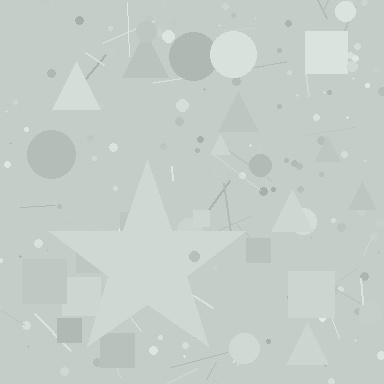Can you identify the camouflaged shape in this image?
The camouflaged shape is a star.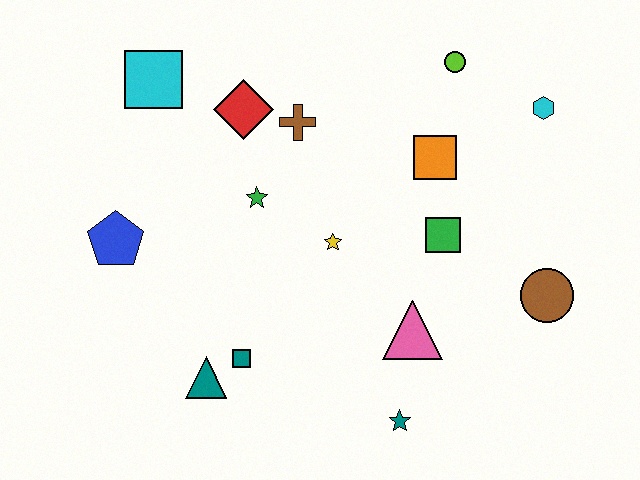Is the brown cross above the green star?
Yes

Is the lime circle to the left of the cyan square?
No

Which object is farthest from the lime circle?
The teal triangle is farthest from the lime circle.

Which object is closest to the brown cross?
The red diamond is closest to the brown cross.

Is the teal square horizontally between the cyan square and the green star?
Yes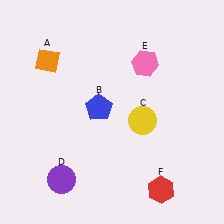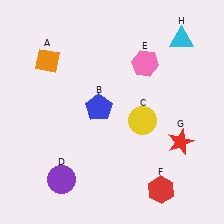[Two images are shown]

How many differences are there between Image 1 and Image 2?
There are 2 differences between the two images.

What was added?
A red star (G), a cyan triangle (H) were added in Image 2.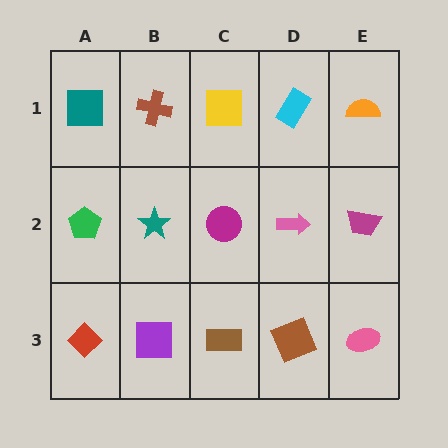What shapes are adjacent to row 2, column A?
A teal square (row 1, column A), a red diamond (row 3, column A), a teal star (row 2, column B).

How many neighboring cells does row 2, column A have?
3.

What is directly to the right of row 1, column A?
A brown cross.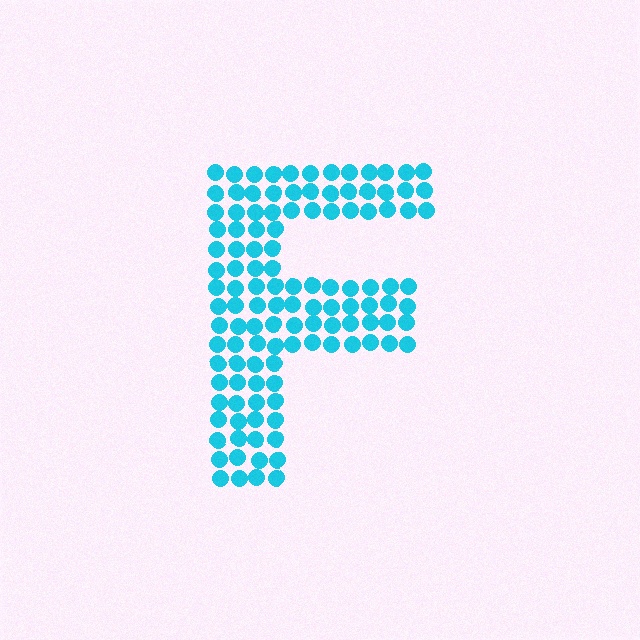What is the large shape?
The large shape is the letter F.